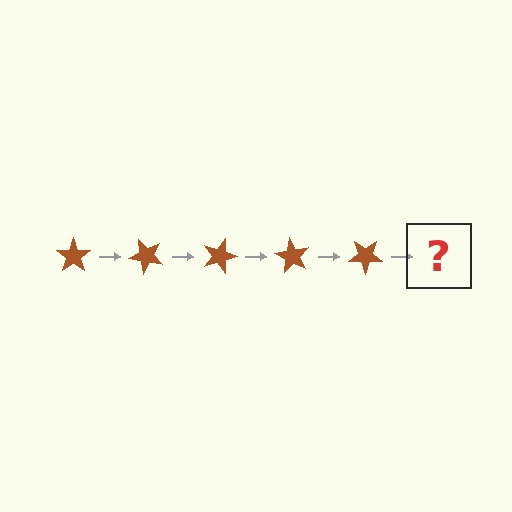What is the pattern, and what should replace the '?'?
The pattern is that the star rotates 45 degrees each step. The '?' should be a brown star rotated 225 degrees.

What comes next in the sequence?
The next element should be a brown star rotated 225 degrees.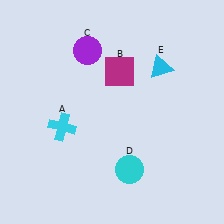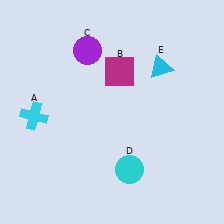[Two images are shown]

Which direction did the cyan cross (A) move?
The cyan cross (A) moved left.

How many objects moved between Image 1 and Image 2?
1 object moved between the two images.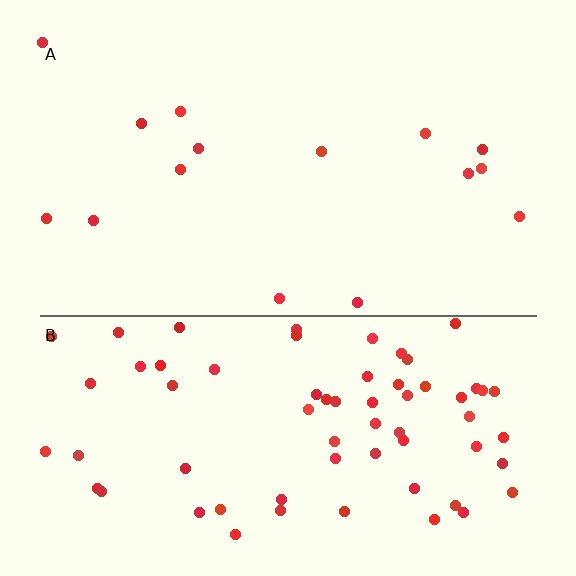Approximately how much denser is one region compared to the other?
Approximately 4.4× — region B over region A.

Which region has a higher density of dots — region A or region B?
B (the bottom).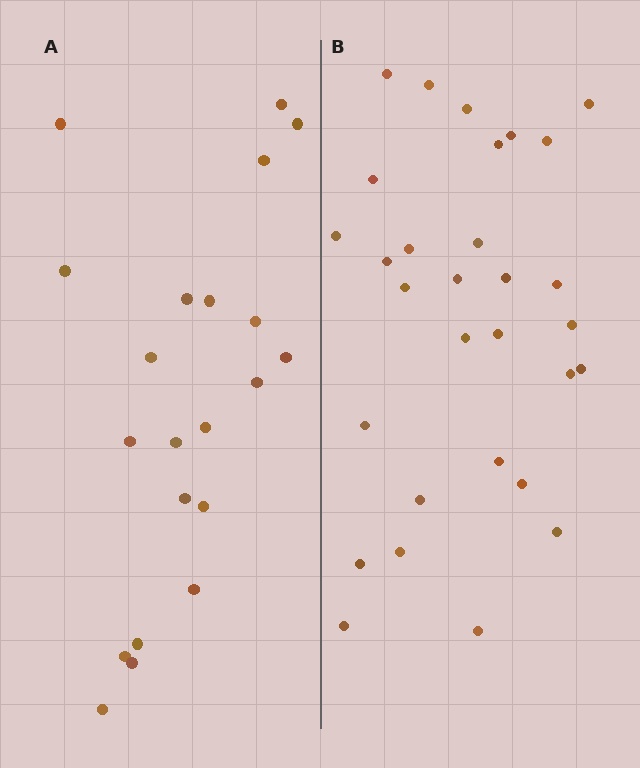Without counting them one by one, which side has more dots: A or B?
Region B (the right region) has more dots.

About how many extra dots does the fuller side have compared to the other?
Region B has roughly 8 or so more dots than region A.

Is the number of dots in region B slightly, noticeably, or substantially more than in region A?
Region B has noticeably more, but not dramatically so. The ratio is roughly 1.4 to 1.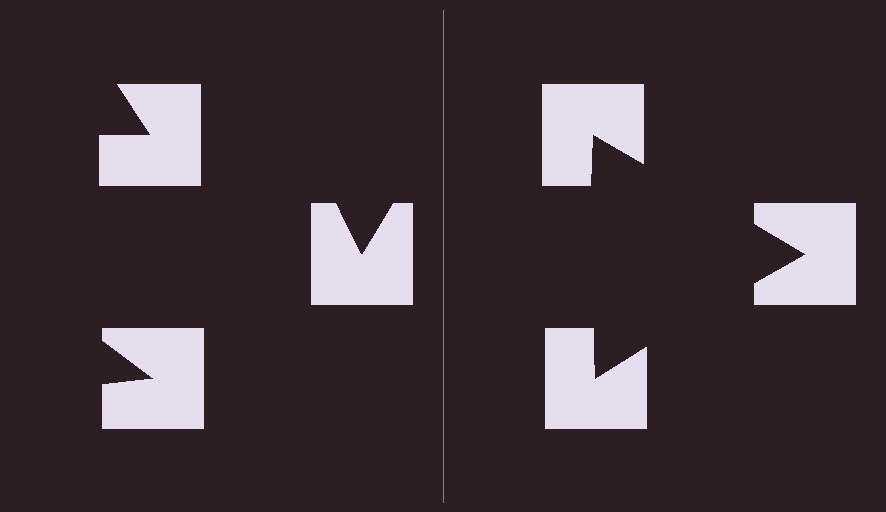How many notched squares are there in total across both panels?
6 — 3 on each side.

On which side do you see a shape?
An illusory triangle appears on the right side. On the left side the wedge cuts are rotated, so no coherent shape forms.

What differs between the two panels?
The notched squares are positioned identically on both sides; only the wedge orientations differ. On the right they align to a triangle; on the left they are misaligned.